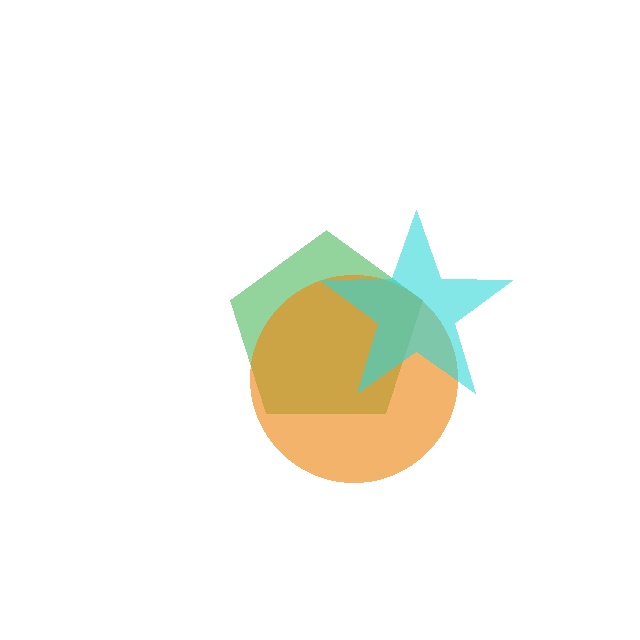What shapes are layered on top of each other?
The layered shapes are: a green pentagon, an orange circle, a cyan star.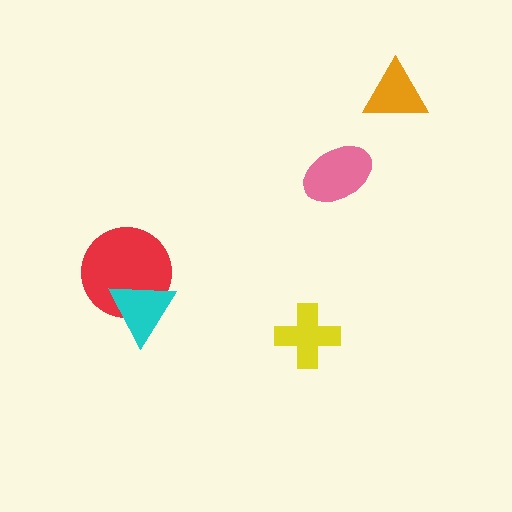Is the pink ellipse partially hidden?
No, no other shape covers it.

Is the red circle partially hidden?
Yes, it is partially covered by another shape.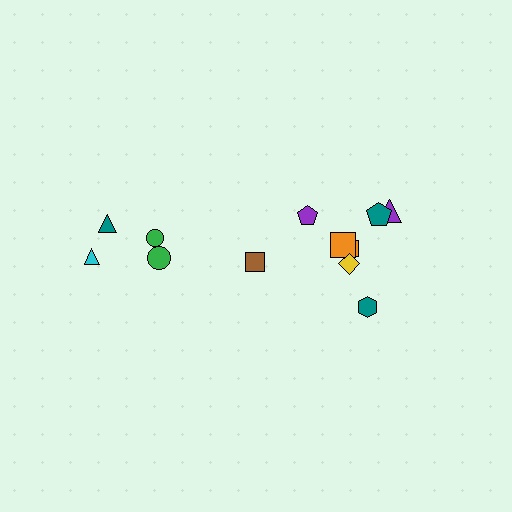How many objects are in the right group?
There are 8 objects.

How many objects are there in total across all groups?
There are 12 objects.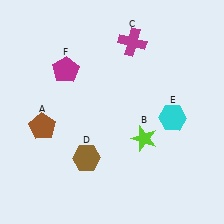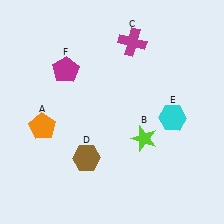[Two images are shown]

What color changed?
The pentagon (A) changed from brown in Image 1 to orange in Image 2.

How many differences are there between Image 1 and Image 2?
There is 1 difference between the two images.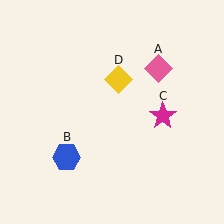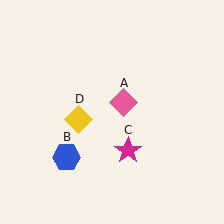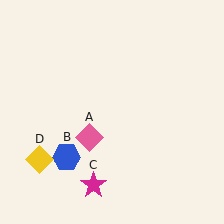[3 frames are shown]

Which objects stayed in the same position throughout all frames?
Blue hexagon (object B) remained stationary.